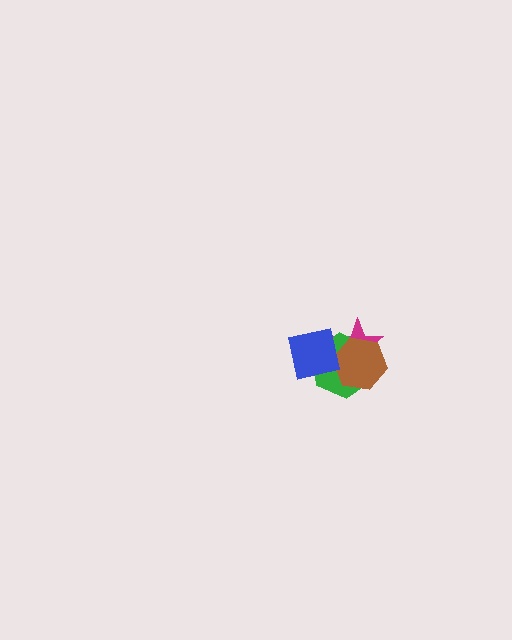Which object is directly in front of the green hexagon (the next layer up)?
The brown hexagon is directly in front of the green hexagon.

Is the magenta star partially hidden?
Yes, it is partially covered by another shape.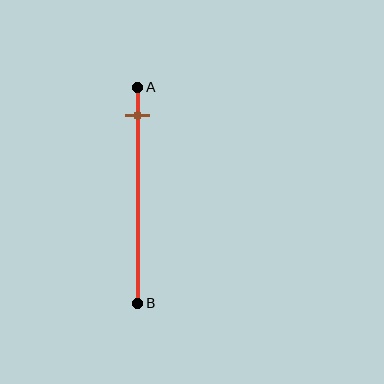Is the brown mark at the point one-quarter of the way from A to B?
No, the mark is at about 15% from A, not at the 25% one-quarter point.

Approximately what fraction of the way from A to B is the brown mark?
The brown mark is approximately 15% of the way from A to B.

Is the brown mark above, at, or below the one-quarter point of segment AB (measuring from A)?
The brown mark is above the one-quarter point of segment AB.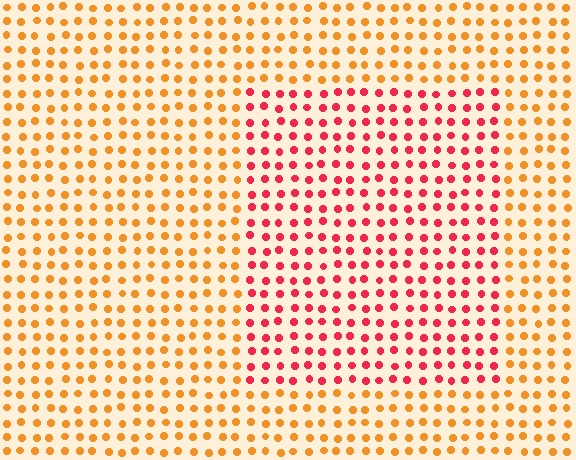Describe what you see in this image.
The image is filled with small orange elements in a uniform arrangement. A rectangle-shaped region is visible where the elements are tinted to a slightly different hue, forming a subtle color boundary.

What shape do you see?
I see a rectangle.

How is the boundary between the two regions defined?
The boundary is defined purely by a slight shift in hue (about 43 degrees). Spacing, size, and orientation are identical on both sides.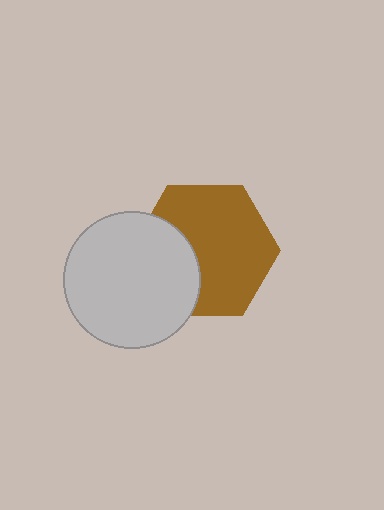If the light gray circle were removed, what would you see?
You would see the complete brown hexagon.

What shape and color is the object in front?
The object in front is a light gray circle.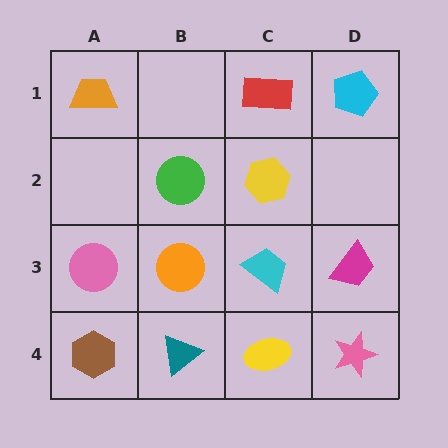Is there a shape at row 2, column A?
No, that cell is empty.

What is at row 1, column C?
A red rectangle.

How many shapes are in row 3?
4 shapes.